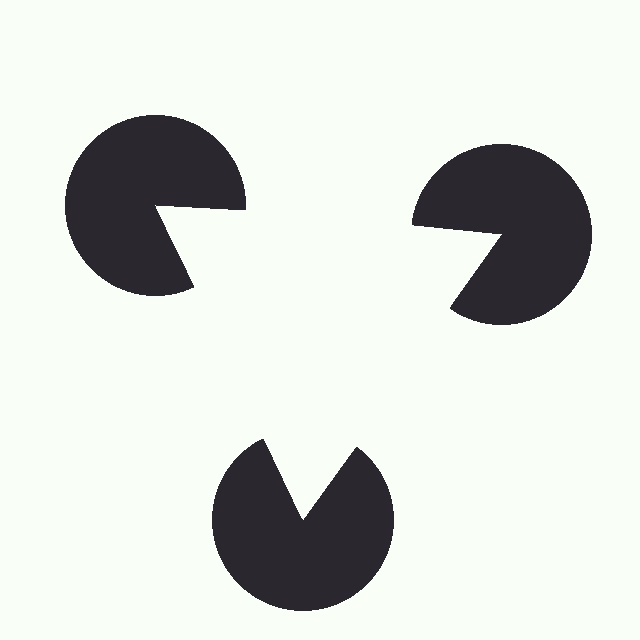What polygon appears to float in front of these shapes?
An illusory triangle — its edges are inferred from the aligned wedge cuts in the pac-man discs, not physically drawn.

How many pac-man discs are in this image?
There are 3 — one at each vertex of the illusory triangle.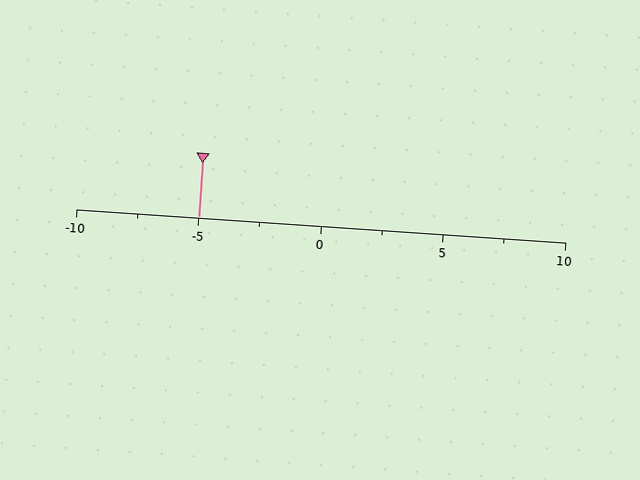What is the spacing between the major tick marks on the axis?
The major ticks are spaced 5 apart.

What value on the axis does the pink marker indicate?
The marker indicates approximately -5.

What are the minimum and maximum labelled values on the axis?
The axis runs from -10 to 10.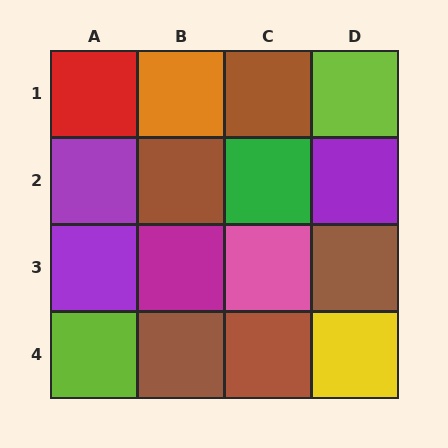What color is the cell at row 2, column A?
Purple.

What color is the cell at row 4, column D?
Yellow.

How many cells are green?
1 cell is green.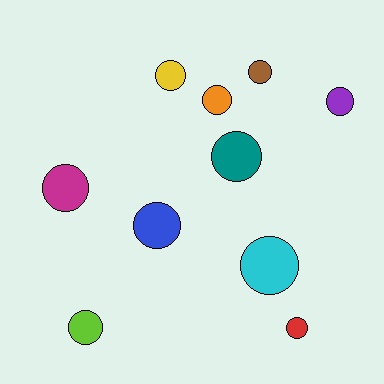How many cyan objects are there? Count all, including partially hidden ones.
There is 1 cyan object.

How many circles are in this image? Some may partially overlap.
There are 10 circles.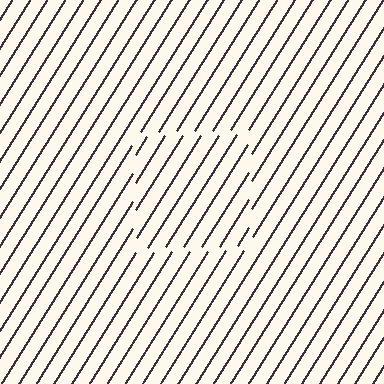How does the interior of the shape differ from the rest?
The interior of the shape contains the same grating, shifted by half a period — the contour is defined by the phase discontinuity where line-ends from the inner and outer gratings abut.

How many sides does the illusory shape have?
4 sides — the line-ends trace a square.